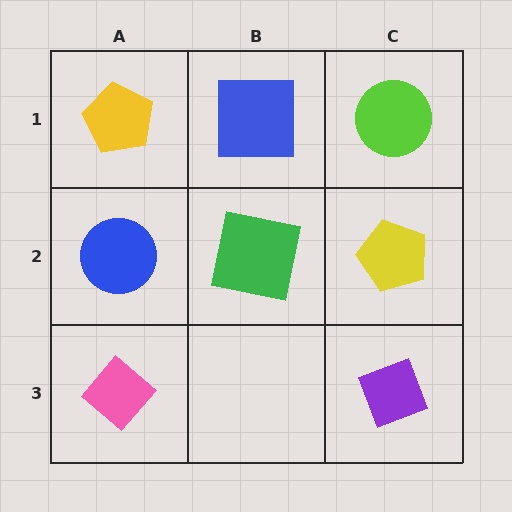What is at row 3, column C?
A purple diamond.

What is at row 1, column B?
A blue square.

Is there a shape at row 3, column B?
No, that cell is empty.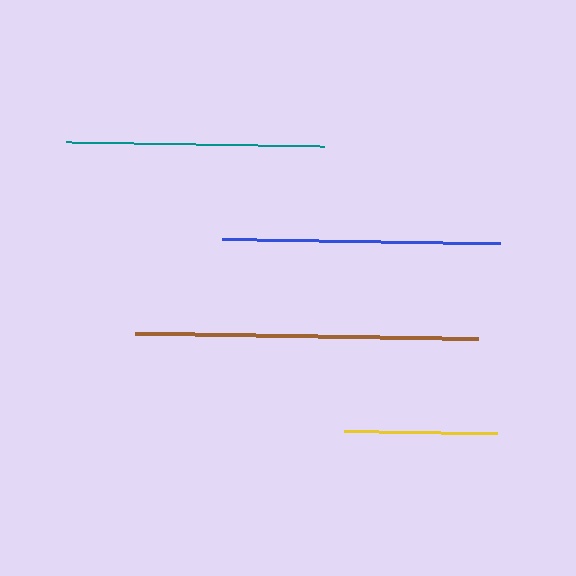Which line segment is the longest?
The brown line is the longest at approximately 343 pixels.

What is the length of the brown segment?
The brown segment is approximately 343 pixels long.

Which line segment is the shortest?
The yellow line is the shortest at approximately 153 pixels.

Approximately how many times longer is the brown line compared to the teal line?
The brown line is approximately 1.3 times the length of the teal line.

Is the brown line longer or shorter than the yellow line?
The brown line is longer than the yellow line.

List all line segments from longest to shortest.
From longest to shortest: brown, blue, teal, yellow.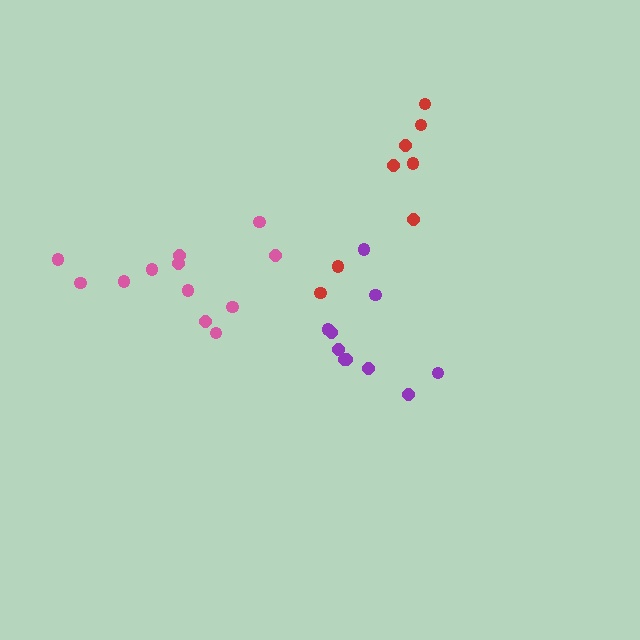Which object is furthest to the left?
The pink cluster is leftmost.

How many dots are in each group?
Group 1: 10 dots, Group 2: 12 dots, Group 3: 8 dots (30 total).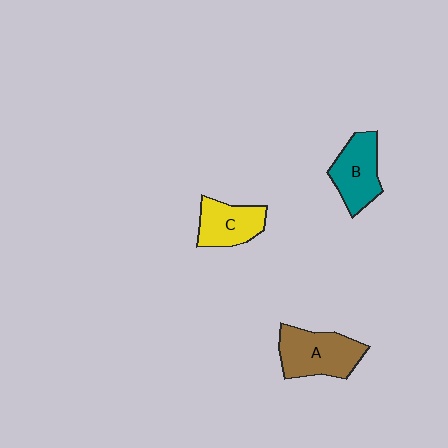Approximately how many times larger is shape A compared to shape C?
Approximately 1.3 times.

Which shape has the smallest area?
Shape C (yellow).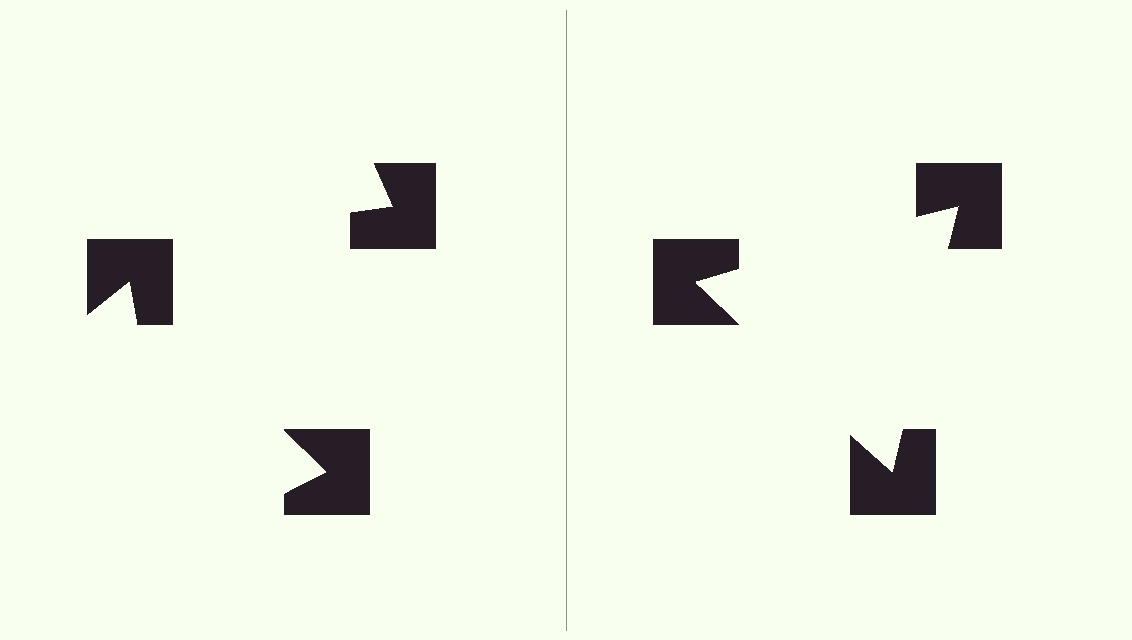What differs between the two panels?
The notched squares are positioned identically on both sides; only the wedge orientations differ. On the right they align to a triangle; on the left they are misaligned.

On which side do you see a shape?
An illusory triangle appears on the right side. On the left side the wedge cuts are rotated, so no coherent shape forms.